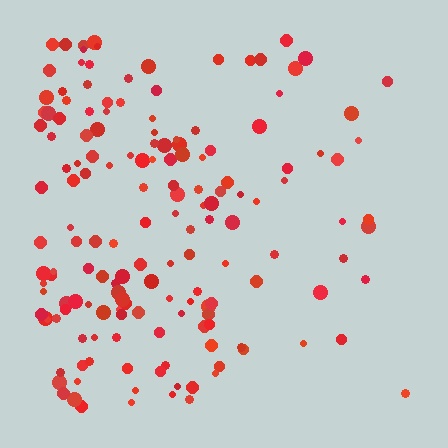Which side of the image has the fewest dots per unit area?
The right.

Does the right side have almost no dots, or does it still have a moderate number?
Still a moderate number, just noticeably fewer than the left.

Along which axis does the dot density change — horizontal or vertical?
Horizontal.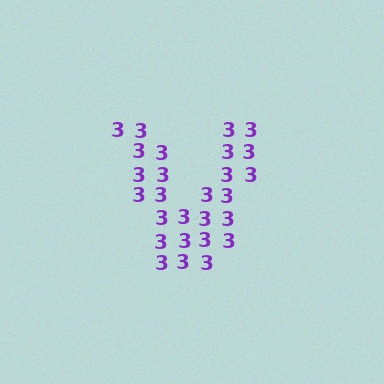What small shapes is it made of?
It is made of small digit 3's.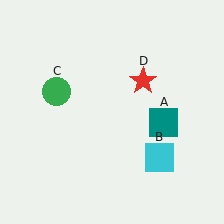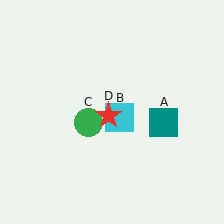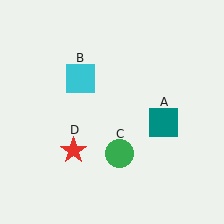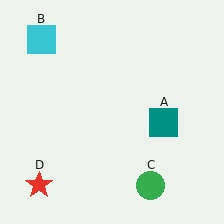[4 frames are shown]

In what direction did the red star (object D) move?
The red star (object D) moved down and to the left.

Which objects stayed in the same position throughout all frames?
Teal square (object A) remained stationary.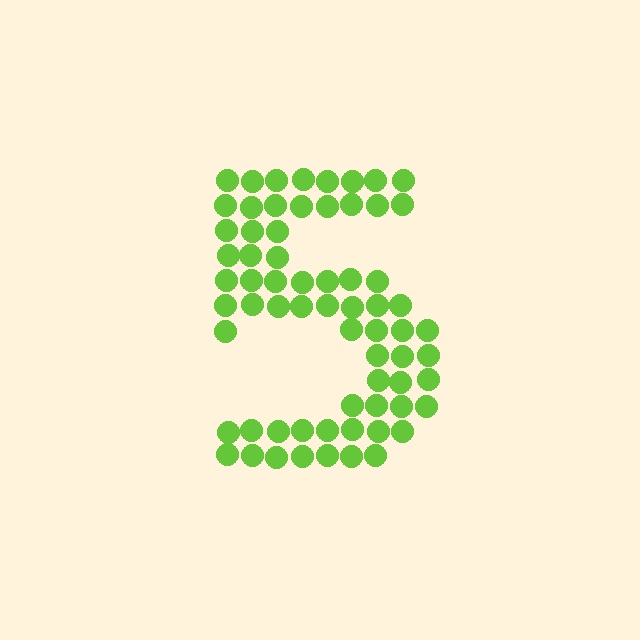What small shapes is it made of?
It is made of small circles.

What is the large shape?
The large shape is the digit 5.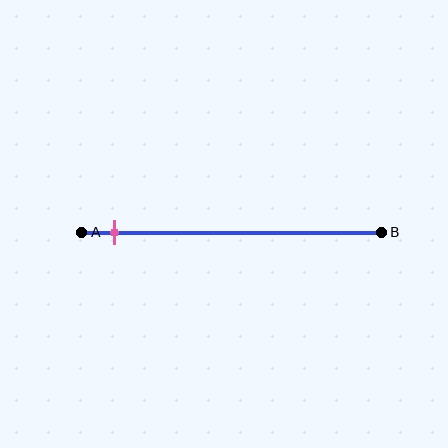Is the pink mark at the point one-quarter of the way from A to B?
No, the mark is at about 10% from A, not at the 25% one-quarter point.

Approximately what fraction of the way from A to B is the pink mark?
The pink mark is approximately 10% of the way from A to B.